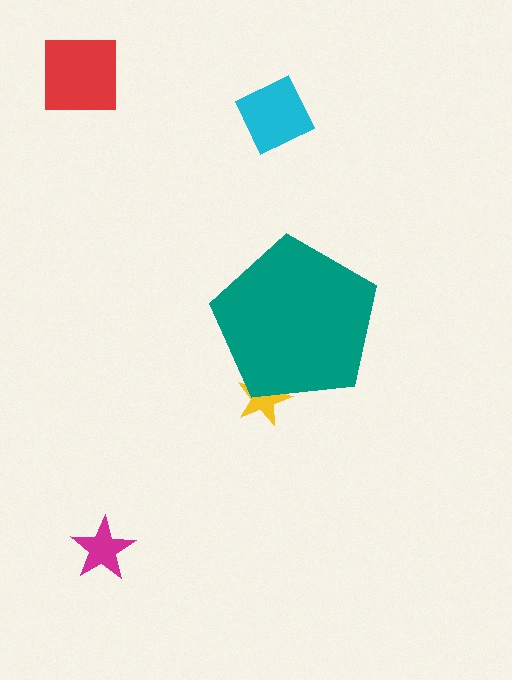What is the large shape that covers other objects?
A teal pentagon.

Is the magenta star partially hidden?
No, the magenta star is fully visible.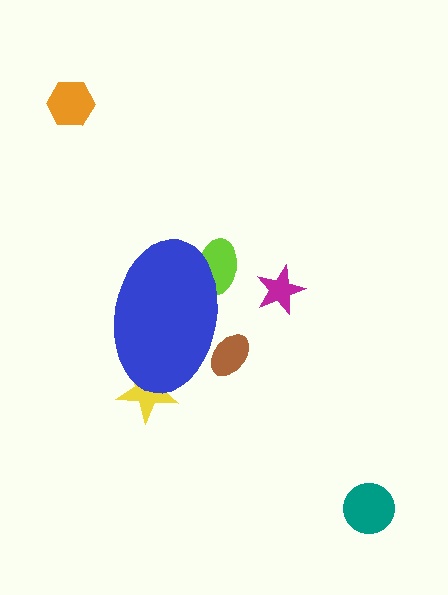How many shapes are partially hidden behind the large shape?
3 shapes are partially hidden.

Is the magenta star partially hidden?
No, the magenta star is fully visible.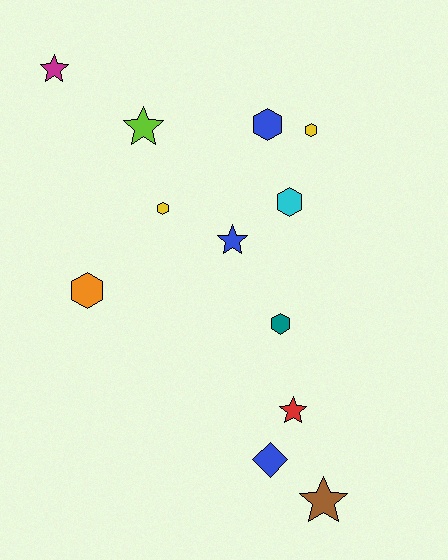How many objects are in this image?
There are 12 objects.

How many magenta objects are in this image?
There is 1 magenta object.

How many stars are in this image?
There are 5 stars.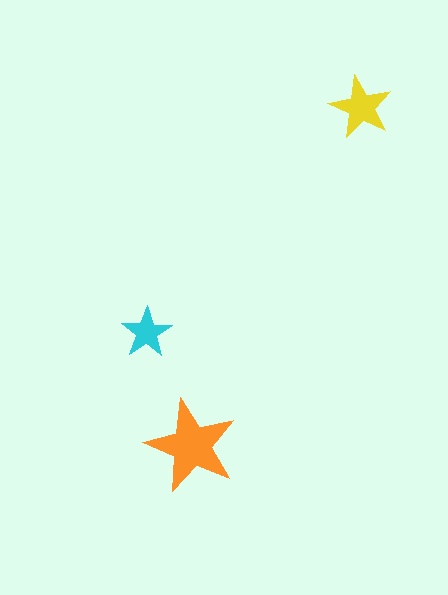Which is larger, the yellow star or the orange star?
The orange one.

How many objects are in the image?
There are 3 objects in the image.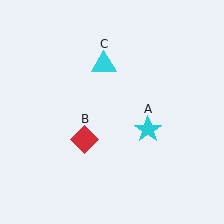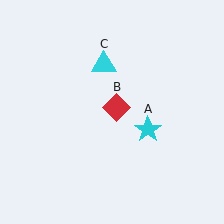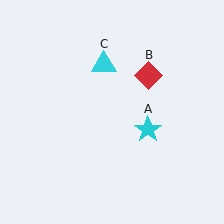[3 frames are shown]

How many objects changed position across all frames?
1 object changed position: red diamond (object B).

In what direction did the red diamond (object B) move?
The red diamond (object B) moved up and to the right.